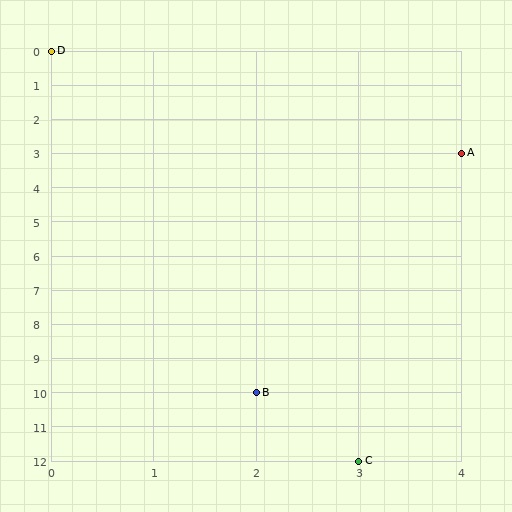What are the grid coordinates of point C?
Point C is at grid coordinates (3, 12).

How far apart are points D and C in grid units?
Points D and C are 3 columns and 12 rows apart (about 12.4 grid units diagonally).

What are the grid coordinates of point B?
Point B is at grid coordinates (2, 10).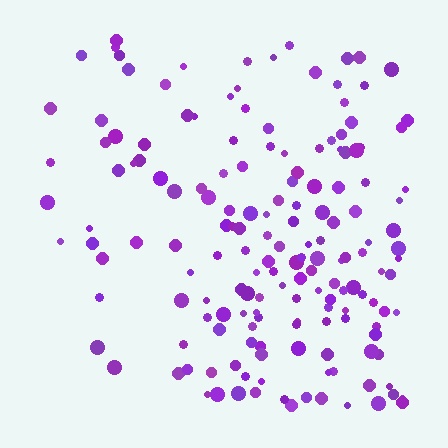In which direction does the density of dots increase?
From left to right, with the right side densest.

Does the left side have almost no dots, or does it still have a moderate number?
Still a moderate number, just noticeably fewer than the right.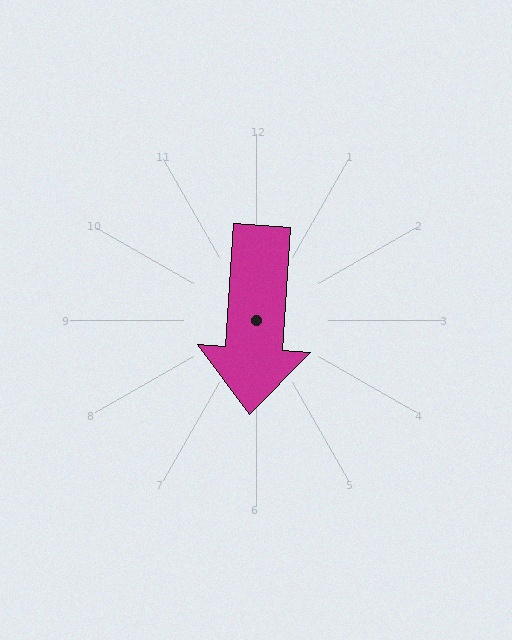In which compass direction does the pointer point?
South.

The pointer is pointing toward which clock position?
Roughly 6 o'clock.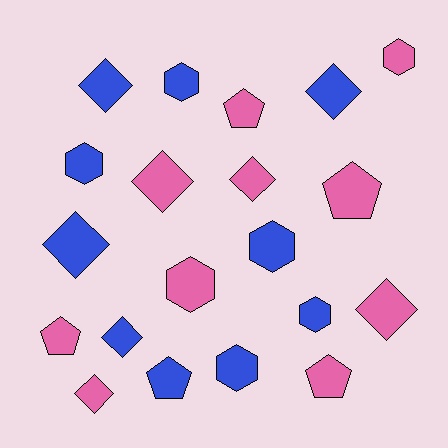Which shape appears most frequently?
Diamond, with 8 objects.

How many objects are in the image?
There are 20 objects.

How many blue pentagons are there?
There is 1 blue pentagon.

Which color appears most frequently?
Blue, with 10 objects.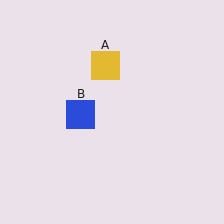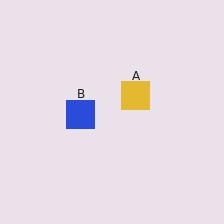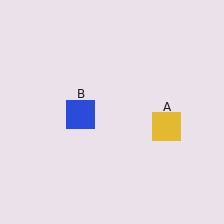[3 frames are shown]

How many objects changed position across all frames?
1 object changed position: yellow square (object A).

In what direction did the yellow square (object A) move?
The yellow square (object A) moved down and to the right.